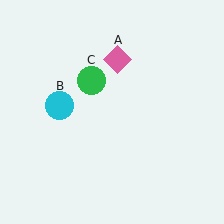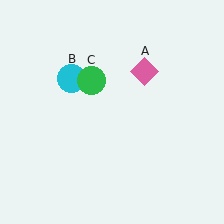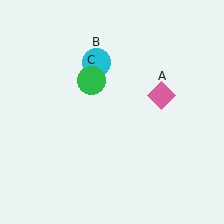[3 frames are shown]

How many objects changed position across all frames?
2 objects changed position: pink diamond (object A), cyan circle (object B).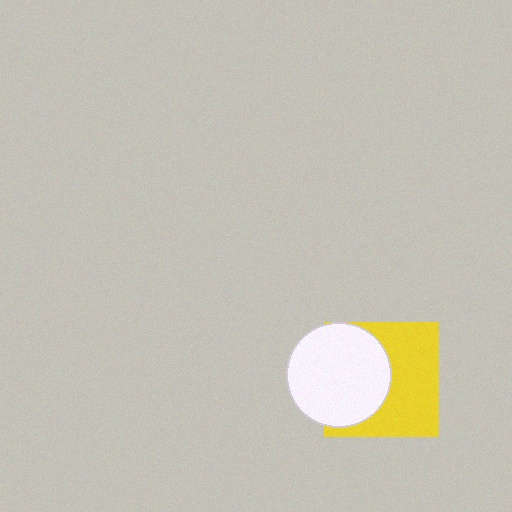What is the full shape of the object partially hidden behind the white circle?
The partially hidden object is a yellow square.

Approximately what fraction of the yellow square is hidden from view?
Roughly 45% of the yellow square is hidden behind the white circle.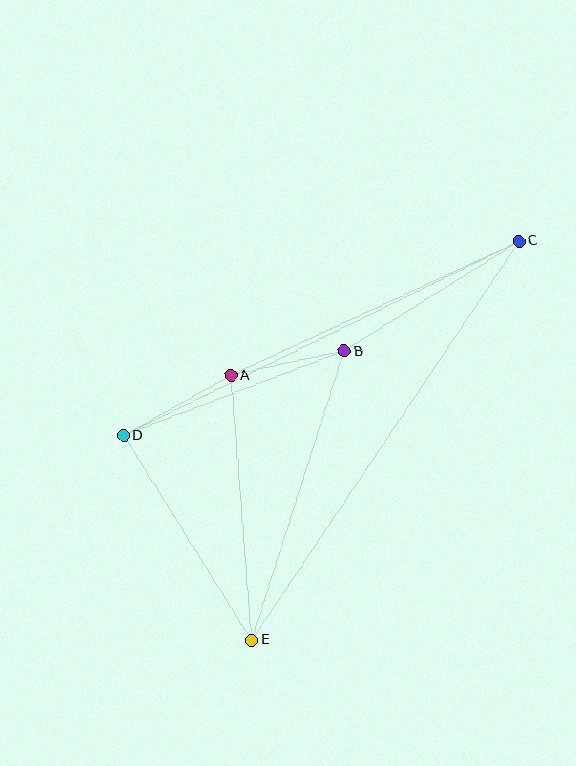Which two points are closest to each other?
Points A and B are closest to each other.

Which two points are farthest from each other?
Points C and E are farthest from each other.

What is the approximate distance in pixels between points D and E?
The distance between D and E is approximately 242 pixels.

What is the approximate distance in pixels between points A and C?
The distance between A and C is approximately 318 pixels.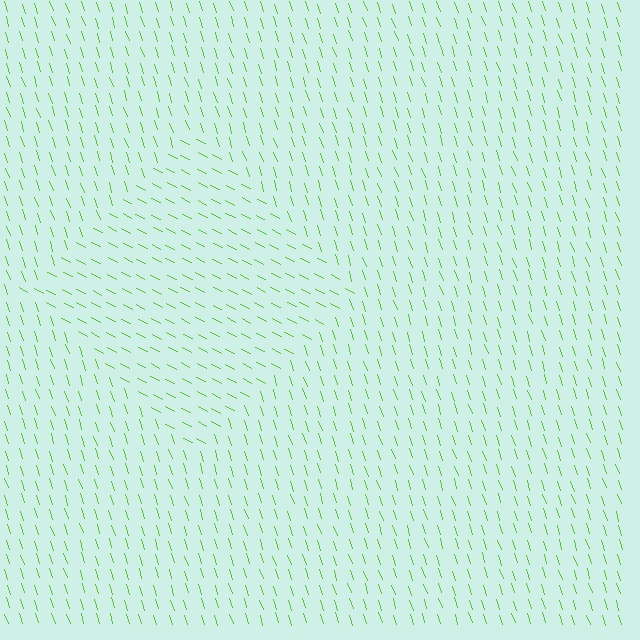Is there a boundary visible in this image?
Yes, there is a texture boundary formed by a change in line orientation.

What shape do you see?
I see a diamond.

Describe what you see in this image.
The image is filled with small lime line segments. A diamond region in the image has lines oriented differently from the surrounding lines, creating a visible texture boundary.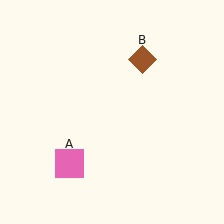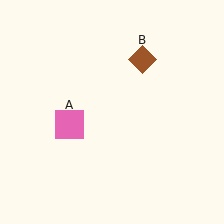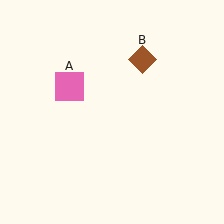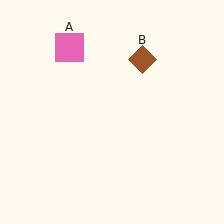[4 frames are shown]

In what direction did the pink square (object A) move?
The pink square (object A) moved up.